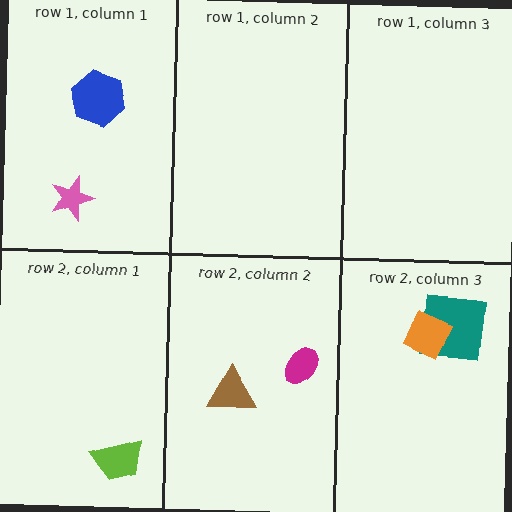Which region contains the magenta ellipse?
The row 2, column 2 region.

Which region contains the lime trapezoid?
The row 2, column 1 region.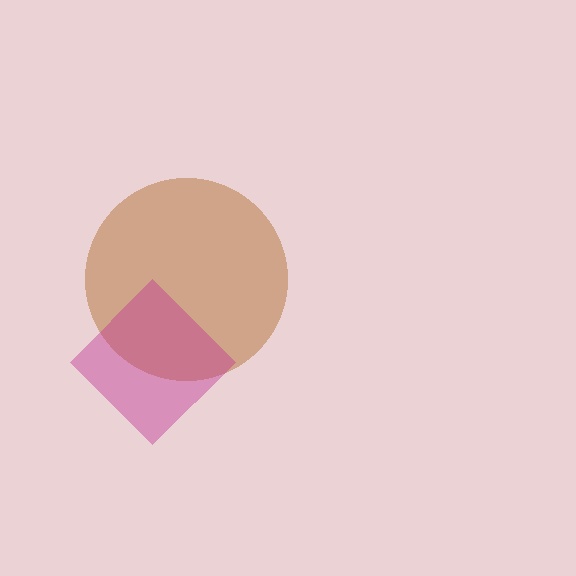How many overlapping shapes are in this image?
There are 2 overlapping shapes in the image.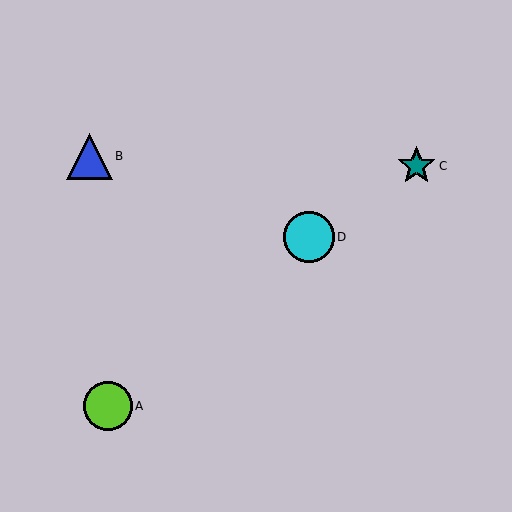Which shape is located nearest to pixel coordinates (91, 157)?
The blue triangle (labeled B) at (89, 156) is nearest to that location.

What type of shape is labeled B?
Shape B is a blue triangle.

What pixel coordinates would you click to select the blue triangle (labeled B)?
Click at (89, 156) to select the blue triangle B.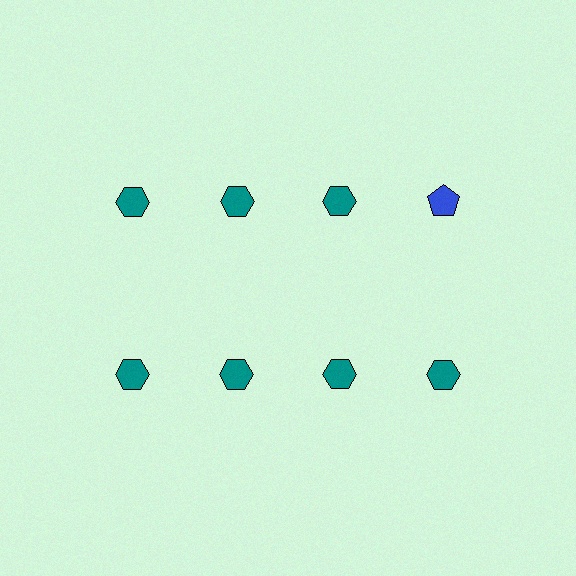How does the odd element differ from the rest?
It differs in both color (blue instead of teal) and shape (pentagon instead of hexagon).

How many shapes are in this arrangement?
There are 8 shapes arranged in a grid pattern.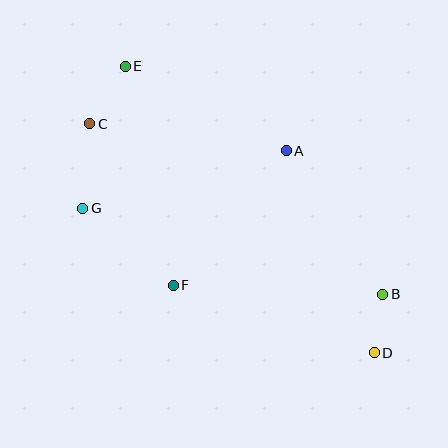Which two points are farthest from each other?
Points D and E are farthest from each other.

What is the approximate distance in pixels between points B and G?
The distance between B and G is approximately 313 pixels.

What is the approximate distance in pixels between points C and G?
The distance between C and G is approximately 84 pixels.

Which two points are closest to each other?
Points B and D are closest to each other.